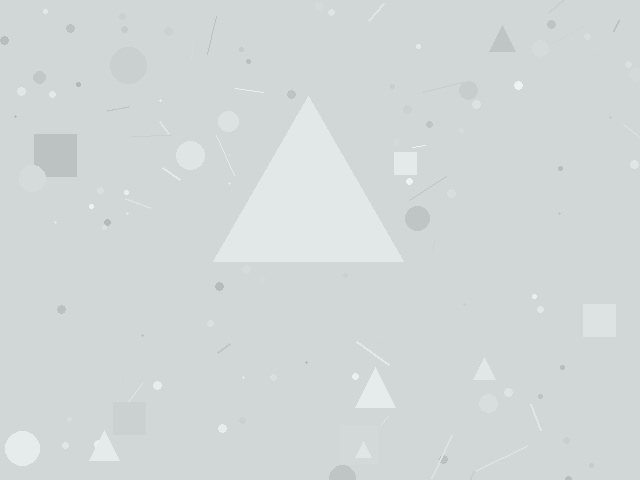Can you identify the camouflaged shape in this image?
The camouflaged shape is a triangle.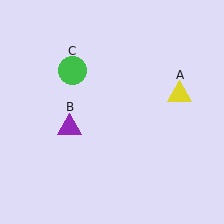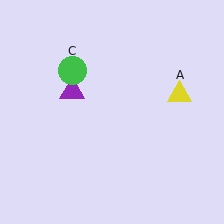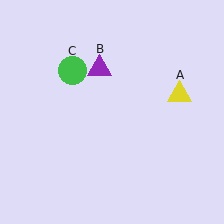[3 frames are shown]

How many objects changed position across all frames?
1 object changed position: purple triangle (object B).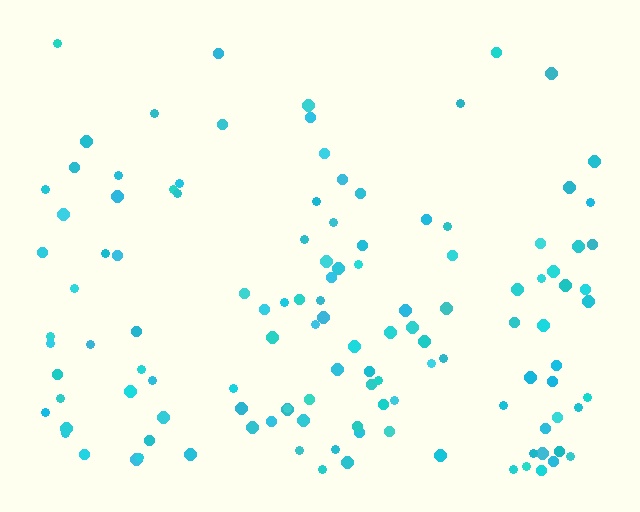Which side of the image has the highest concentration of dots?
The bottom.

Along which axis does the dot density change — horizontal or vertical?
Vertical.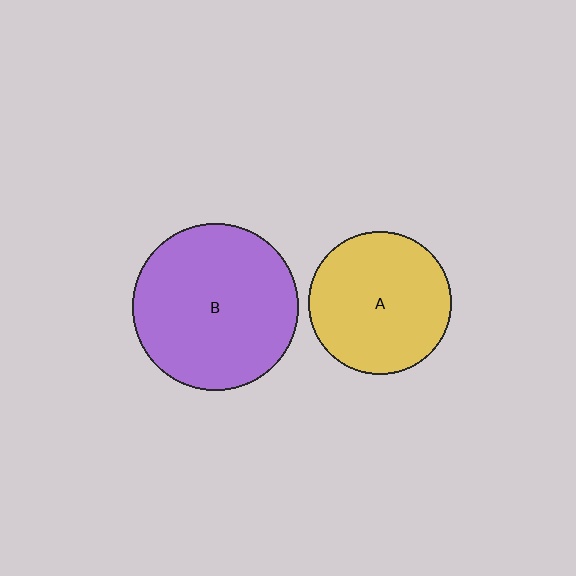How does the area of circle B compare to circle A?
Approximately 1.4 times.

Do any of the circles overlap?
No, none of the circles overlap.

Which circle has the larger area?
Circle B (purple).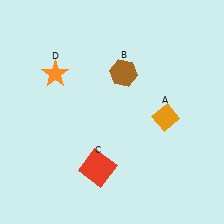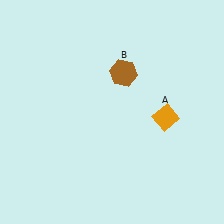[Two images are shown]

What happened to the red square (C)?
The red square (C) was removed in Image 2. It was in the bottom-left area of Image 1.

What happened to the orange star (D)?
The orange star (D) was removed in Image 2. It was in the top-left area of Image 1.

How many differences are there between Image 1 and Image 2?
There are 2 differences between the two images.